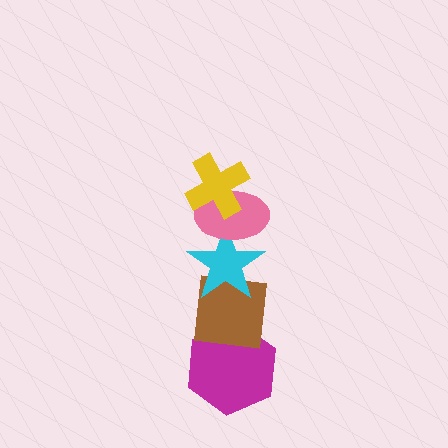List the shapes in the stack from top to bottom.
From top to bottom: the yellow cross, the pink ellipse, the cyan star, the brown square, the magenta hexagon.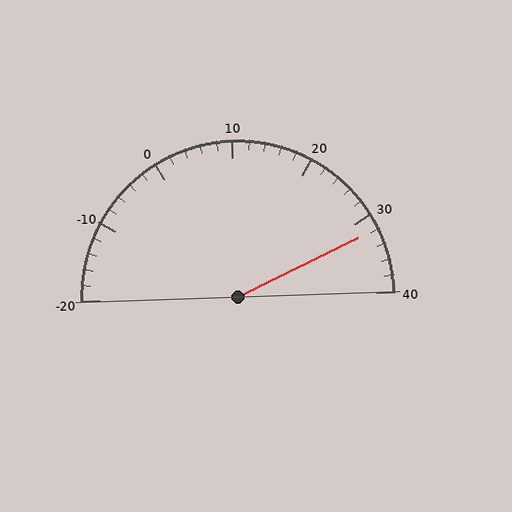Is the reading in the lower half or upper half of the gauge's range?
The reading is in the upper half of the range (-20 to 40).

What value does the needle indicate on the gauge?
The needle indicates approximately 32.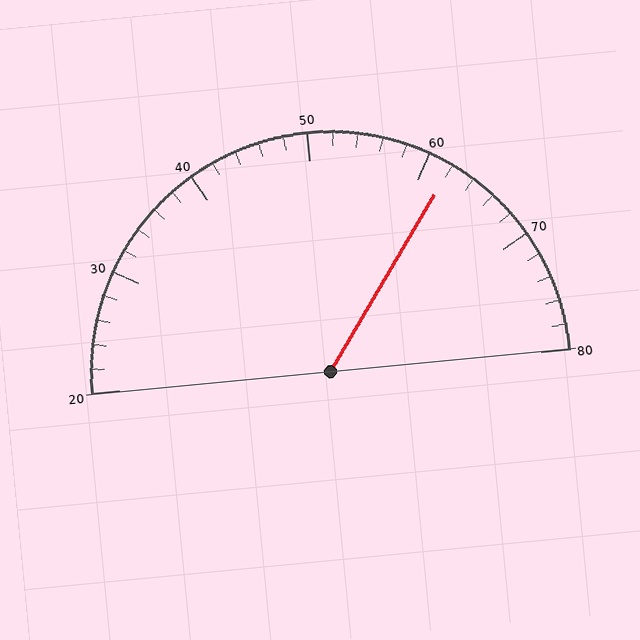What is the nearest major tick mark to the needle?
The nearest major tick mark is 60.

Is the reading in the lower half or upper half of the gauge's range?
The reading is in the upper half of the range (20 to 80).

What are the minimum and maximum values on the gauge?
The gauge ranges from 20 to 80.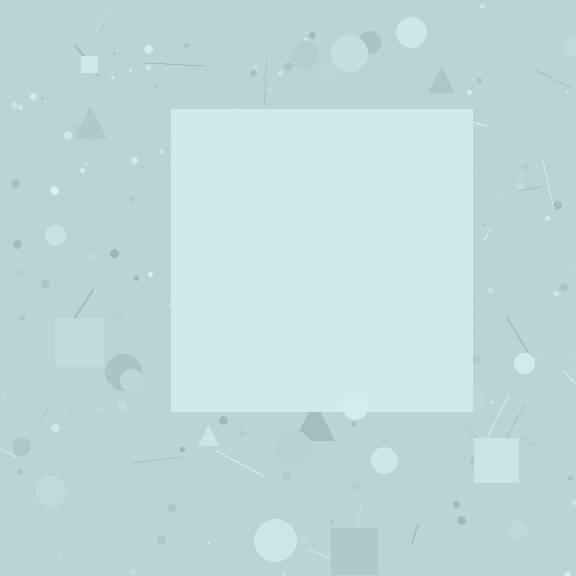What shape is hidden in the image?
A square is hidden in the image.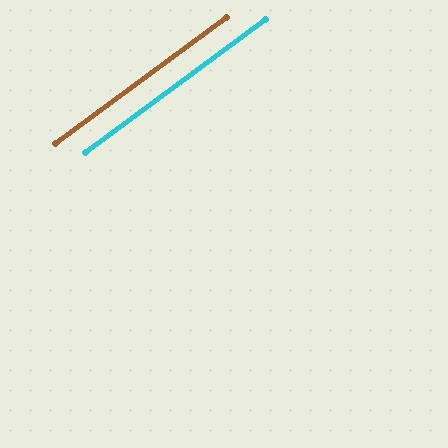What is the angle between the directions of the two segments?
Approximately 0 degrees.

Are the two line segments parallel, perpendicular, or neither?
Parallel — their directions differ by only 0.1°.